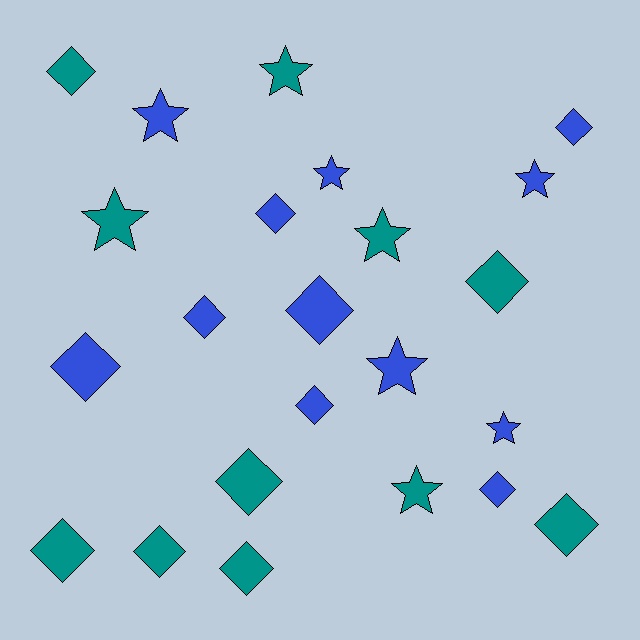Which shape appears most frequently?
Diamond, with 14 objects.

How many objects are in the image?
There are 23 objects.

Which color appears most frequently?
Blue, with 12 objects.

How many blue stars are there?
There are 5 blue stars.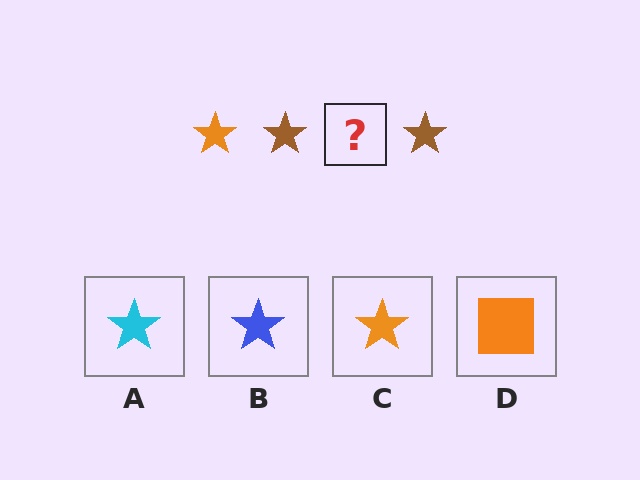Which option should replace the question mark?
Option C.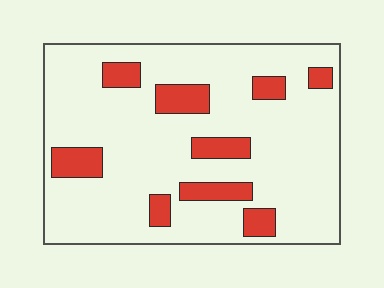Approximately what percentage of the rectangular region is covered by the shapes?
Approximately 15%.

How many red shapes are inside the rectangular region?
9.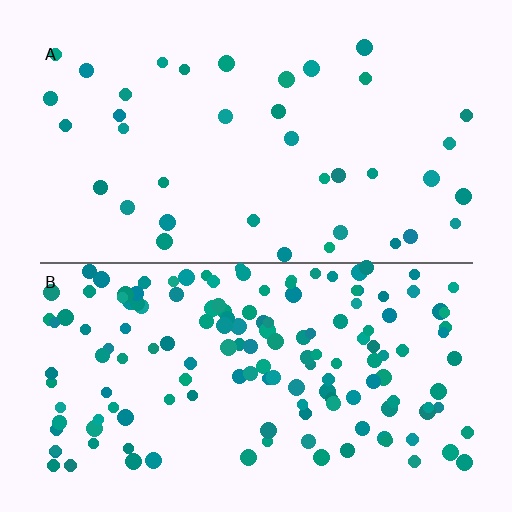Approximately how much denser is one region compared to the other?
Approximately 4.0× — region B over region A.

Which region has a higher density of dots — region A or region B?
B (the bottom).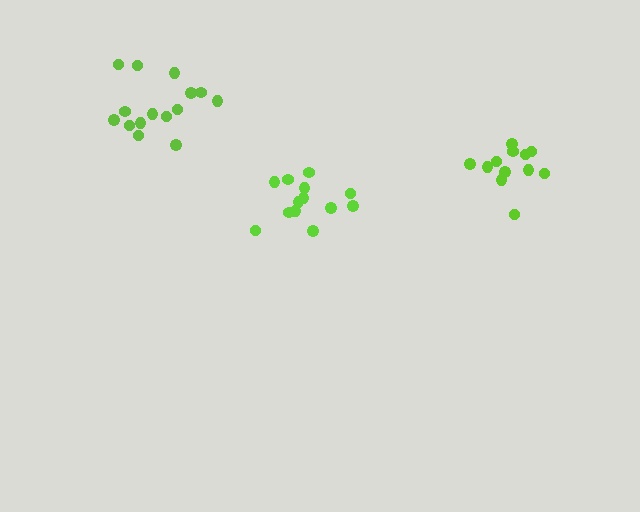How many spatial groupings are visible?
There are 3 spatial groupings.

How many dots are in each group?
Group 1: 13 dots, Group 2: 12 dots, Group 3: 15 dots (40 total).